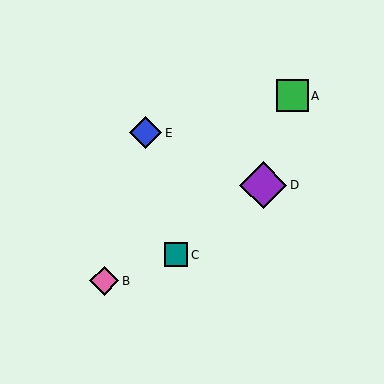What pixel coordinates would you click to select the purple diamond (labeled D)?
Click at (263, 185) to select the purple diamond D.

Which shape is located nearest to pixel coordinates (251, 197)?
The purple diamond (labeled D) at (263, 185) is nearest to that location.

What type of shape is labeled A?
Shape A is a green square.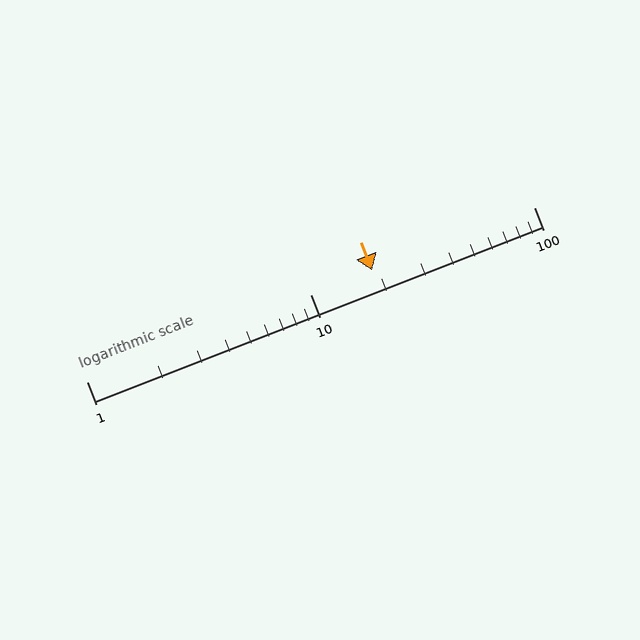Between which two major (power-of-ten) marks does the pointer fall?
The pointer is between 10 and 100.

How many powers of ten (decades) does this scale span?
The scale spans 2 decades, from 1 to 100.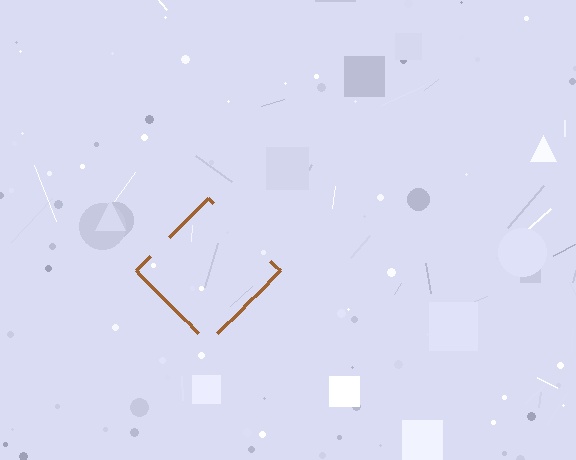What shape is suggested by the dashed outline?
The dashed outline suggests a diamond.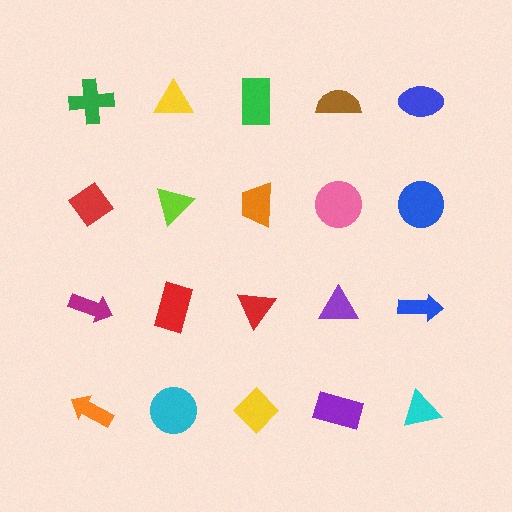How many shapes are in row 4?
5 shapes.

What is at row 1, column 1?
A green cross.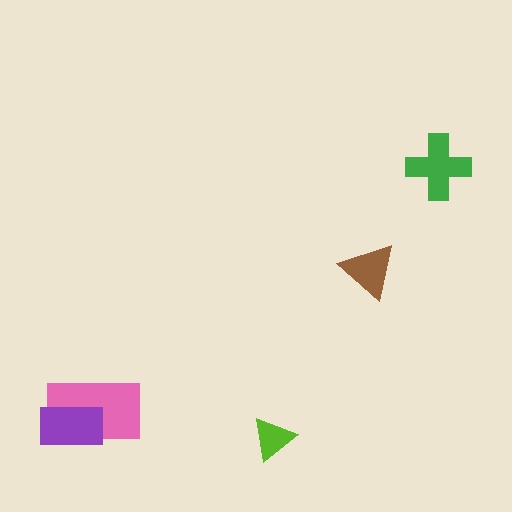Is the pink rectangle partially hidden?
Yes, it is partially covered by another shape.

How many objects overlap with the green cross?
0 objects overlap with the green cross.